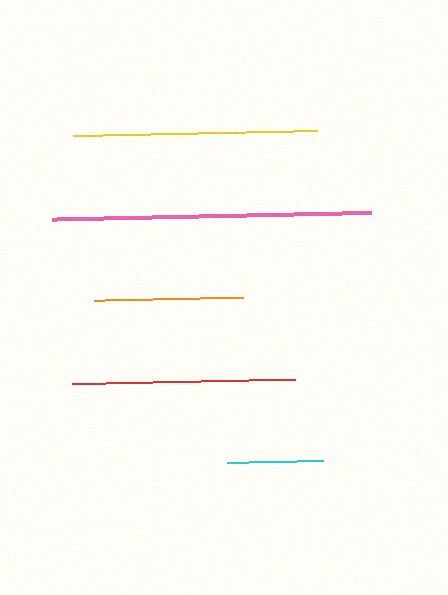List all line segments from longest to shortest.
From longest to shortest: pink, yellow, red, orange, cyan.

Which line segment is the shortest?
The cyan line is the shortest at approximately 96 pixels.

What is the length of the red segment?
The red segment is approximately 222 pixels long.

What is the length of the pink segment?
The pink segment is approximately 319 pixels long.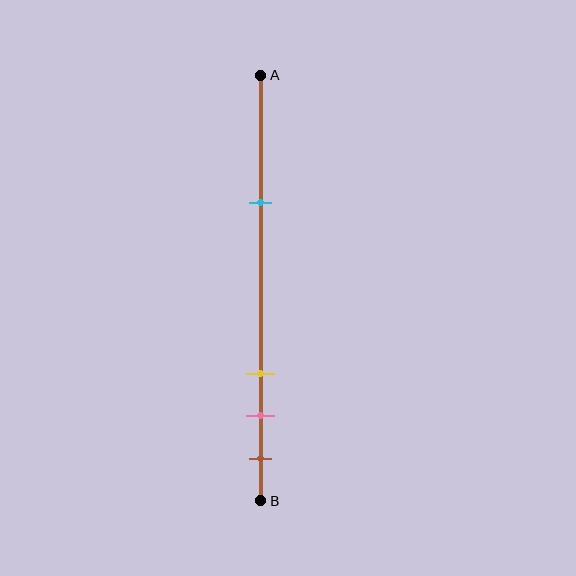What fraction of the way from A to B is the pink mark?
The pink mark is approximately 80% (0.8) of the way from A to B.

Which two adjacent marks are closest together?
The pink and brown marks are the closest adjacent pair.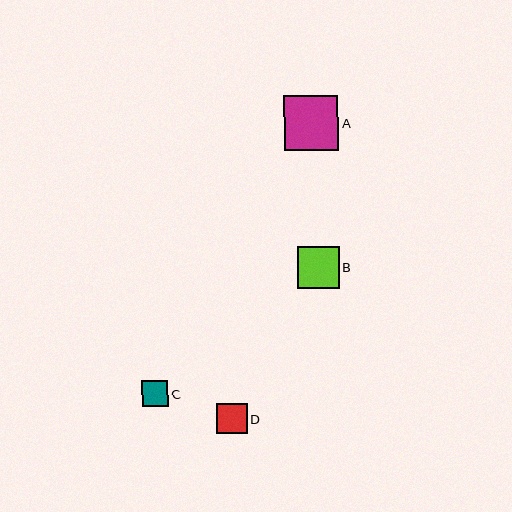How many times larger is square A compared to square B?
Square A is approximately 1.3 times the size of square B.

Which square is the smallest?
Square C is the smallest with a size of approximately 26 pixels.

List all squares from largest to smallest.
From largest to smallest: A, B, D, C.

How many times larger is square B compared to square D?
Square B is approximately 1.4 times the size of square D.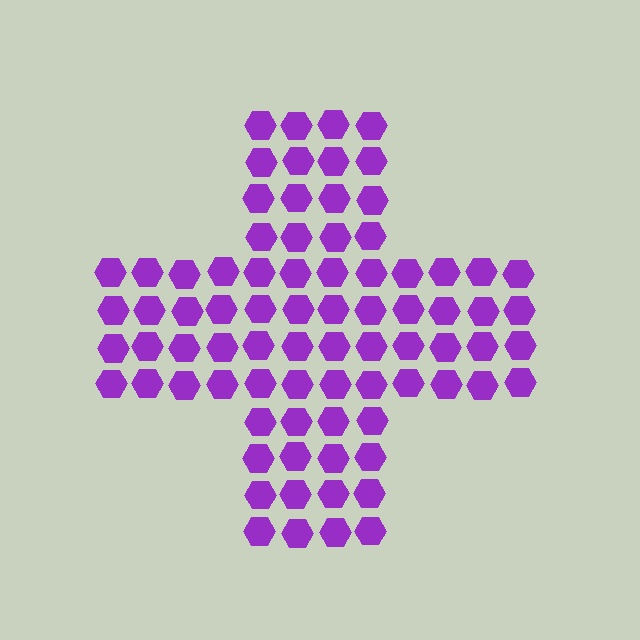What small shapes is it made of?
It is made of small hexagons.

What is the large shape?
The large shape is a cross.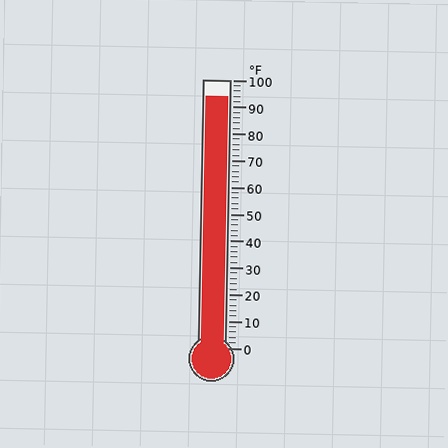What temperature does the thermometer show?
The thermometer shows approximately 94°F.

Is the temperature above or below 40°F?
The temperature is above 40°F.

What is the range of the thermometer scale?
The thermometer scale ranges from 0°F to 100°F.